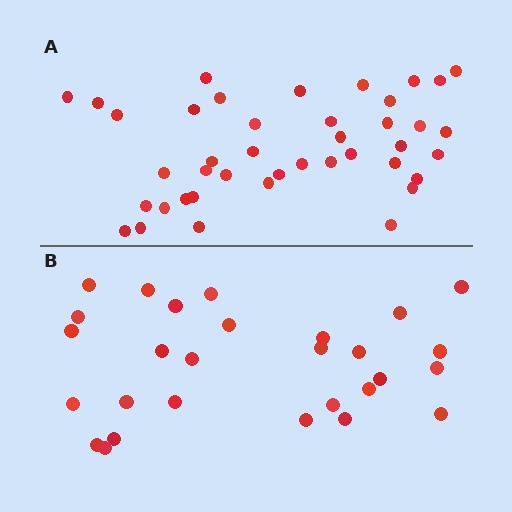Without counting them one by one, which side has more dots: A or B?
Region A (the top region) has more dots.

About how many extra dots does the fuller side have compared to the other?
Region A has approximately 15 more dots than region B.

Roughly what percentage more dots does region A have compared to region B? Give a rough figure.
About 45% more.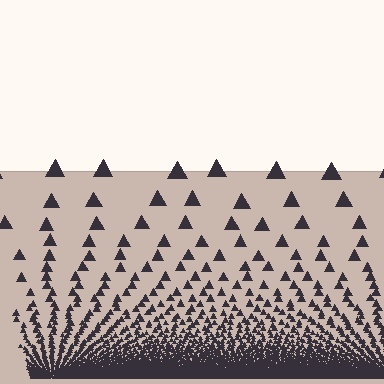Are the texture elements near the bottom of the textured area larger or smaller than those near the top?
Smaller. The gradient is inverted — elements near the bottom are smaller and denser.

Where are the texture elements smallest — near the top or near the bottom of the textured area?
Near the bottom.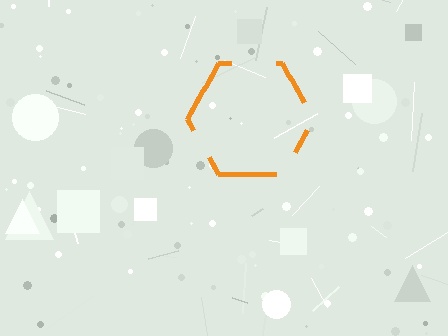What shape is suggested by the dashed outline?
The dashed outline suggests a hexagon.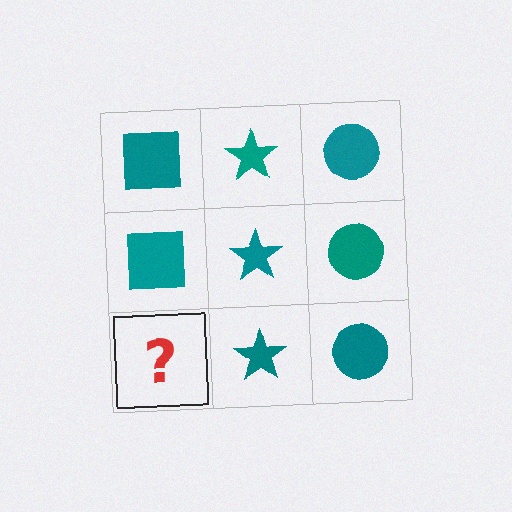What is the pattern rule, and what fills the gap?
The rule is that each column has a consistent shape. The gap should be filled with a teal square.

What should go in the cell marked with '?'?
The missing cell should contain a teal square.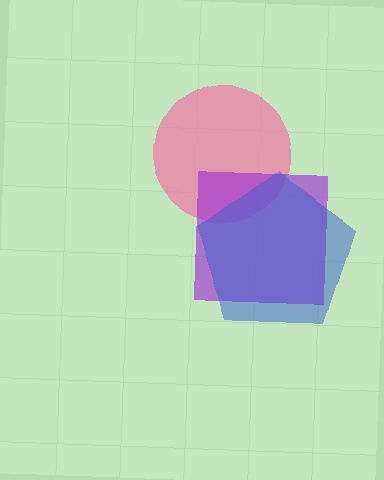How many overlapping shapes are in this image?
There are 3 overlapping shapes in the image.